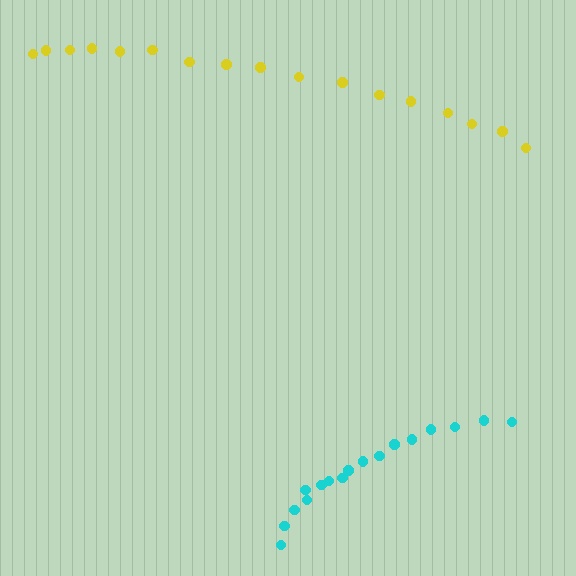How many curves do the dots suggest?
There are 2 distinct paths.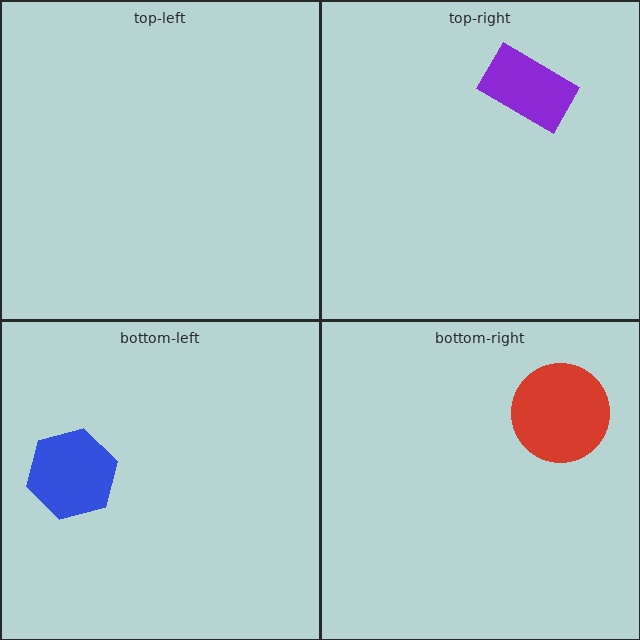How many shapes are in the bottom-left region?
1.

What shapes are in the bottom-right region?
The red circle.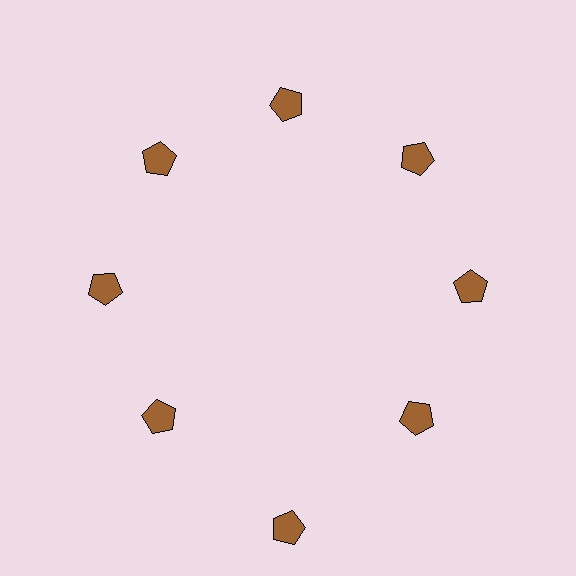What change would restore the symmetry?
The symmetry would be restored by moving it inward, back onto the ring so that all 8 pentagons sit at equal angles and equal distance from the center.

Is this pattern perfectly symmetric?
No. The 8 brown pentagons are arranged in a ring, but one element near the 6 o'clock position is pushed outward from the center, breaking the 8-fold rotational symmetry.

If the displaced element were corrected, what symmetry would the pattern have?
It would have 8-fold rotational symmetry — the pattern would map onto itself every 45 degrees.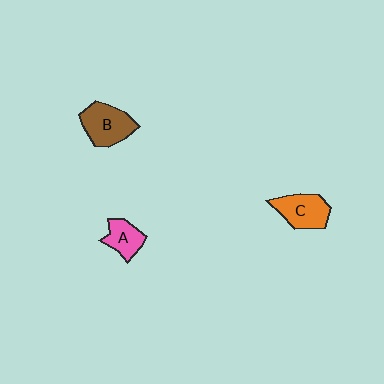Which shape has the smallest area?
Shape A (pink).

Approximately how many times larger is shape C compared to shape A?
Approximately 1.4 times.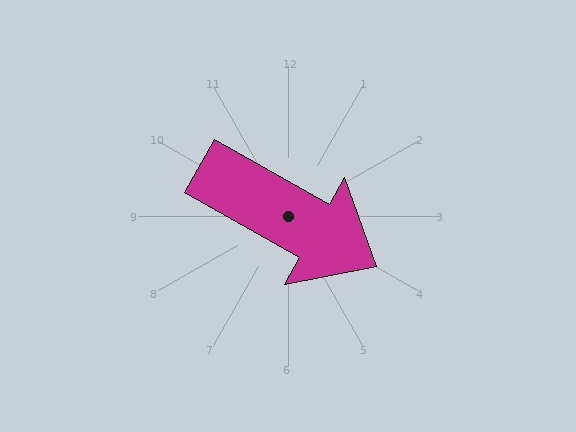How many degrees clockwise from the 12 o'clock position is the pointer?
Approximately 120 degrees.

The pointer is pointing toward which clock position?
Roughly 4 o'clock.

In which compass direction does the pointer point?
Southeast.